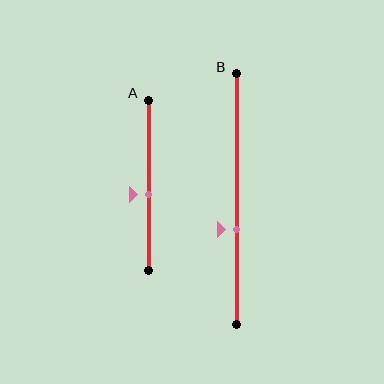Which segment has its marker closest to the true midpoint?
Segment A has its marker closest to the true midpoint.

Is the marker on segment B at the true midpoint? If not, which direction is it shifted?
No, the marker on segment B is shifted downward by about 12% of the segment length.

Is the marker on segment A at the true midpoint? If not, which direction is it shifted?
No, the marker on segment A is shifted downward by about 5% of the segment length.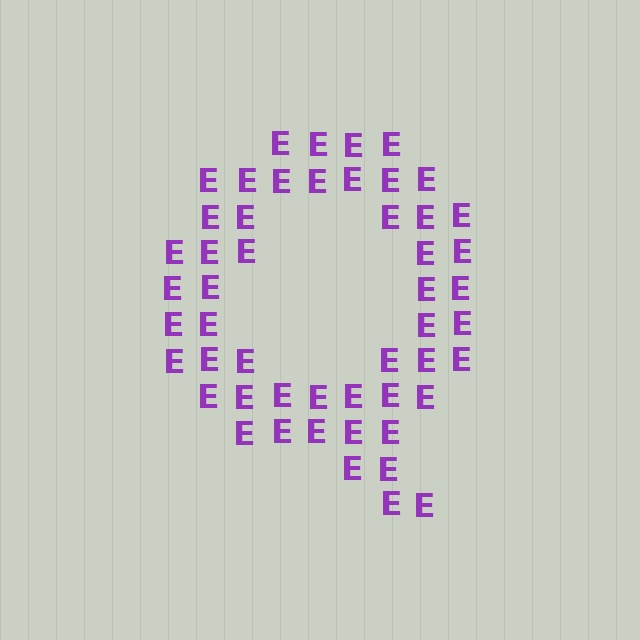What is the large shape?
The large shape is the letter Q.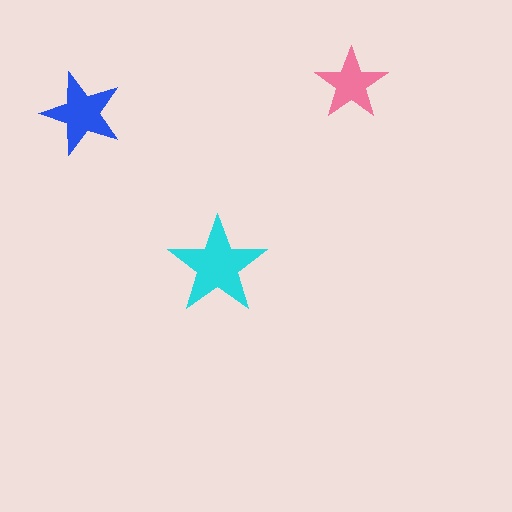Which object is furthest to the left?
The blue star is leftmost.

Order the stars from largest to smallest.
the cyan one, the blue one, the pink one.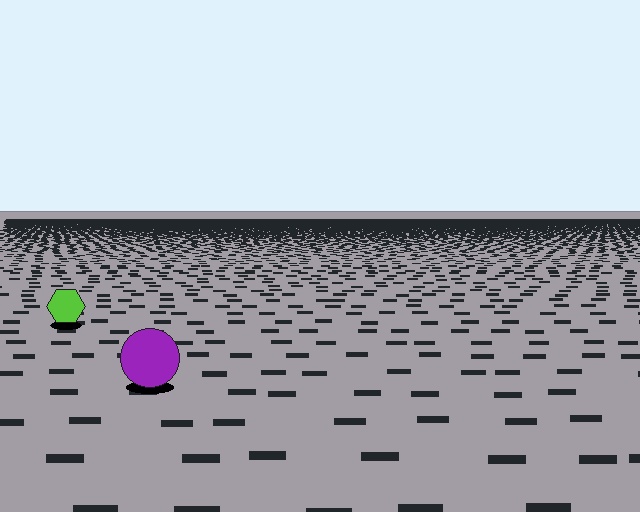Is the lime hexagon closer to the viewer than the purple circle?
No. The purple circle is closer — you can tell from the texture gradient: the ground texture is coarser near it.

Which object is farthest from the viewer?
The lime hexagon is farthest from the viewer. It appears smaller and the ground texture around it is denser.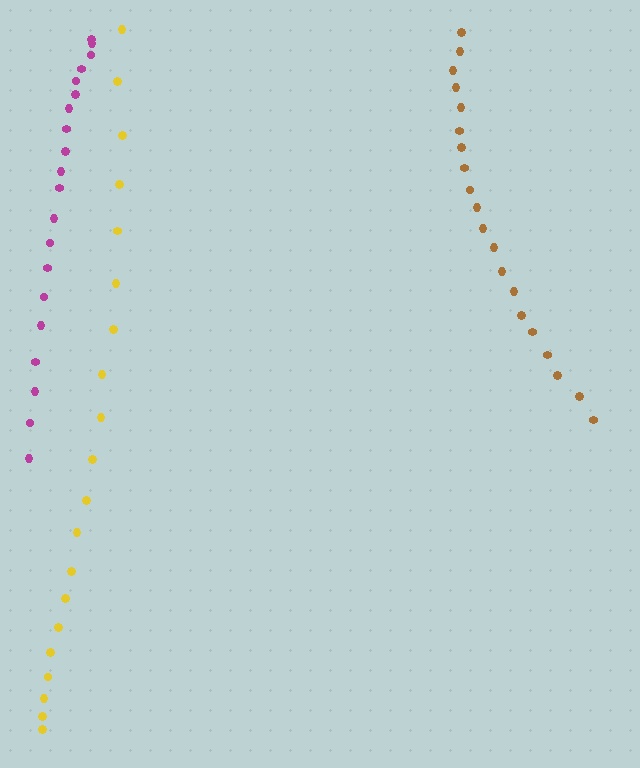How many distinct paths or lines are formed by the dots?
There are 3 distinct paths.